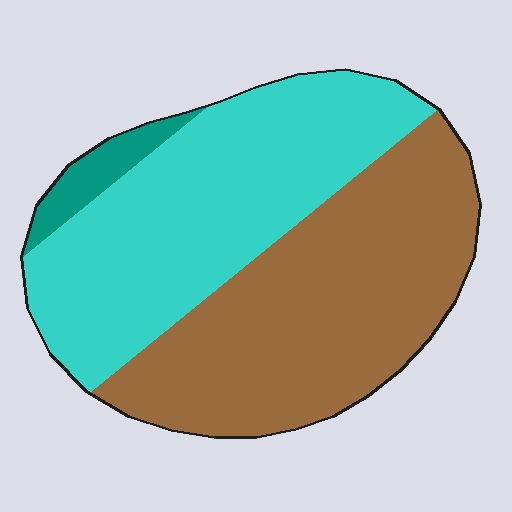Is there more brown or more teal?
Brown.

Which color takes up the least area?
Teal, at roughly 5%.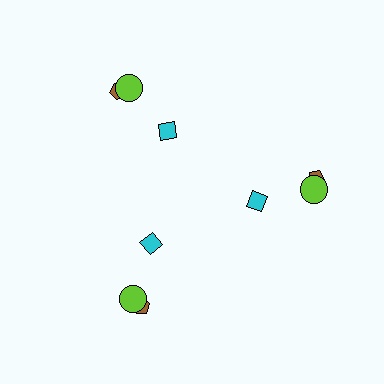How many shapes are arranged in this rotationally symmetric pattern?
There are 9 shapes, arranged in 3 groups of 3.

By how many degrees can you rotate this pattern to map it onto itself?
The pattern maps onto itself every 120 degrees of rotation.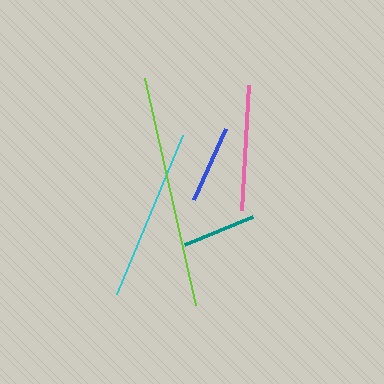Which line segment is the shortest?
The teal line is the shortest at approximately 73 pixels.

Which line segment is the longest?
The lime line is the longest at approximately 232 pixels.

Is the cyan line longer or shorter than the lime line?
The lime line is longer than the cyan line.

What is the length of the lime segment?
The lime segment is approximately 232 pixels long.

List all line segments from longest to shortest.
From longest to shortest: lime, cyan, pink, blue, teal.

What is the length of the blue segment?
The blue segment is approximately 78 pixels long.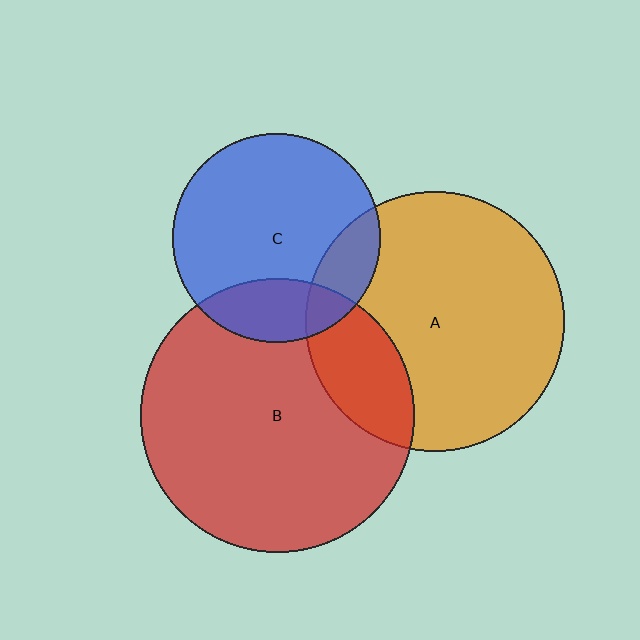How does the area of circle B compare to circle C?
Approximately 1.7 times.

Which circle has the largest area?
Circle B (red).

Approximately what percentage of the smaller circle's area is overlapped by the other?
Approximately 20%.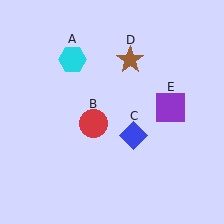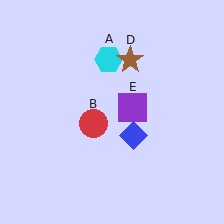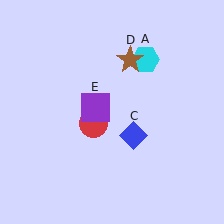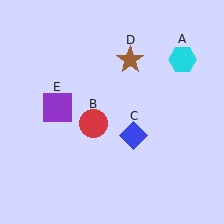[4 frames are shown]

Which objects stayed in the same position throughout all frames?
Red circle (object B) and blue diamond (object C) and brown star (object D) remained stationary.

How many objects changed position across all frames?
2 objects changed position: cyan hexagon (object A), purple square (object E).